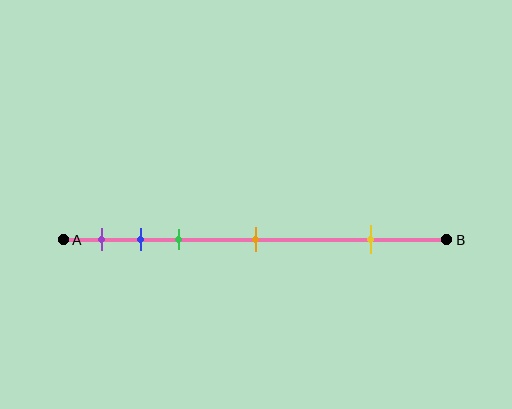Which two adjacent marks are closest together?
The blue and green marks are the closest adjacent pair.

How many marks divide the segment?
There are 5 marks dividing the segment.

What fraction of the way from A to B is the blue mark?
The blue mark is approximately 20% (0.2) of the way from A to B.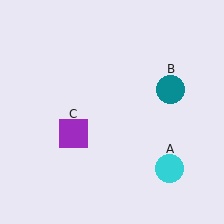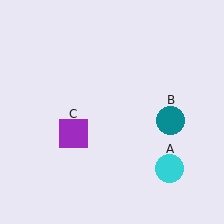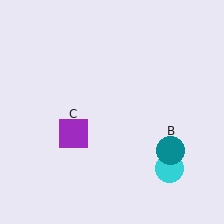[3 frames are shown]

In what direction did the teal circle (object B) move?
The teal circle (object B) moved down.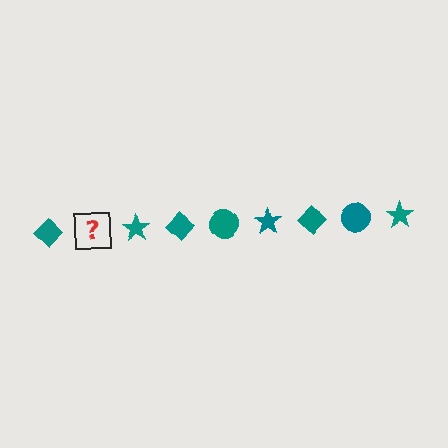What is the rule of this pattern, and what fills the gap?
The rule is that the pattern cycles through diamond, circle, star shapes in teal. The gap should be filled with a teal circle.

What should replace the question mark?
The question mark should be replaced with a teal circle.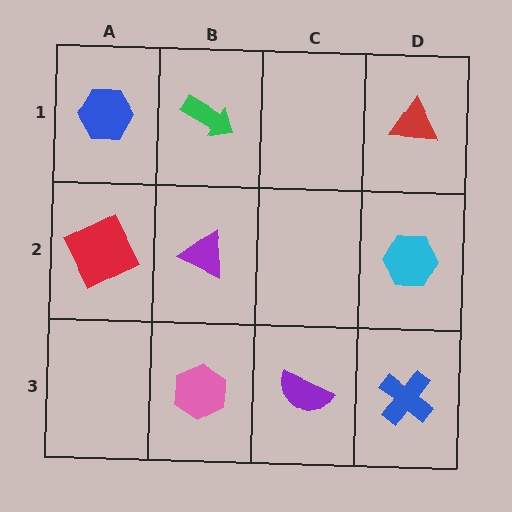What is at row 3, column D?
A blue cross.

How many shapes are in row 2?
3 shapes.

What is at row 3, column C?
A purple semicircle.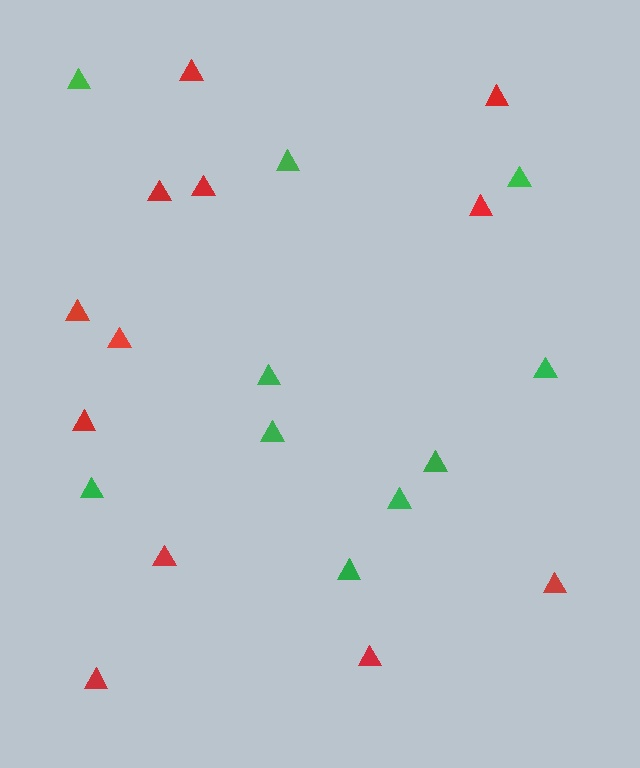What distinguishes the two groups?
There are 2 groups: one group of green triangles (10) and one group of red triangles (12).